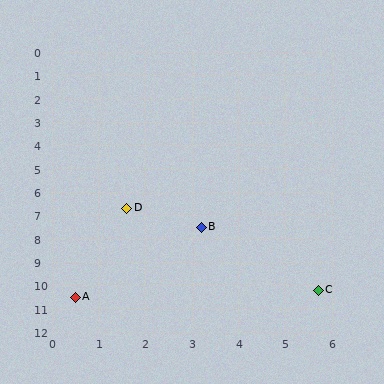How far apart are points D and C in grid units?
Points D and C are about 5.4 grid units apart.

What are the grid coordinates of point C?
Point C is at approximately (5.7, 10.2).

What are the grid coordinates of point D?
Point D is at approximately (1.6, 6.7).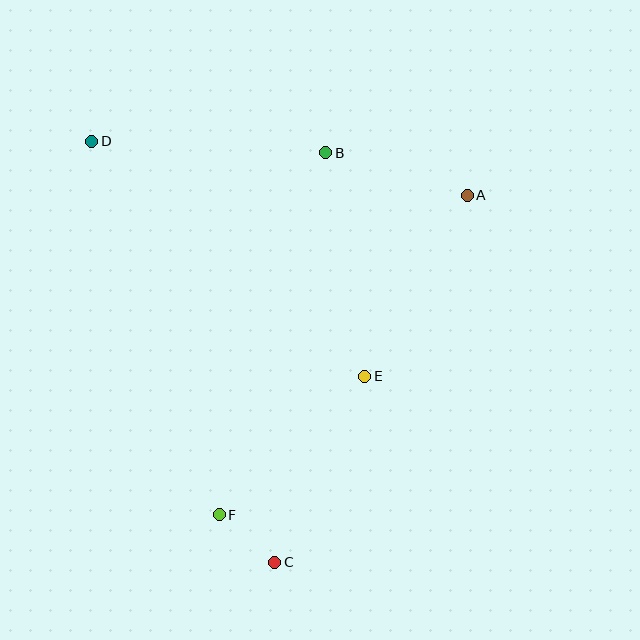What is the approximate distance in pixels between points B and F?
The distance between B and F is approximately 377 pixels.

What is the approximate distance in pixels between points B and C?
The distance between B and C is approximately 412 pixels.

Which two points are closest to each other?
Points C and F are closest to each other.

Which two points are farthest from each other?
Points C and D are farthest from each other.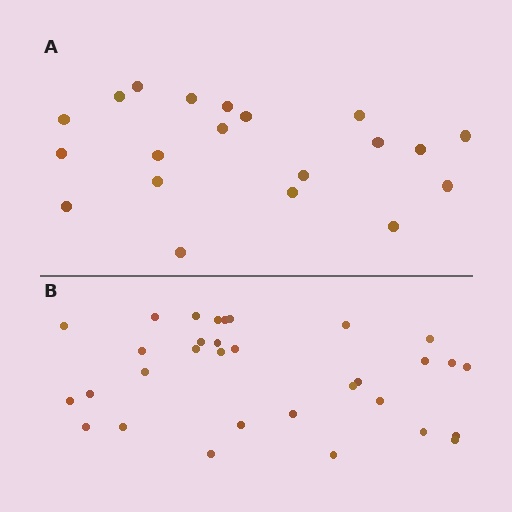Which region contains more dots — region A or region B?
Region B (the bottom region) has more dots.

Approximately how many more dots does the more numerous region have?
Region B has roughly 12 or so more dots than region A.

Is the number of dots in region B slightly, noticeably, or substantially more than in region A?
Region B has substantially more. The ratio is roughly 1.6 to 1.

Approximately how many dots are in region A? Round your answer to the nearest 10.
About 20 dots.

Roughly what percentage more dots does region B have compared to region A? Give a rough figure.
About 60% more.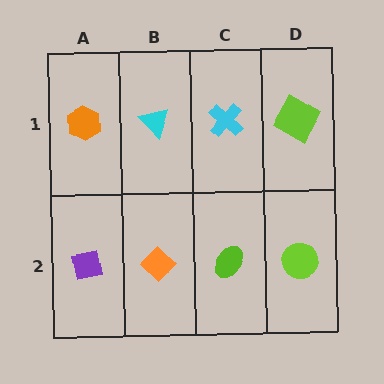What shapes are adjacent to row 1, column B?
An orange diamond (row 2, column B), an orange hexagon (row 1, column A), a cyan cross (row 1, column C).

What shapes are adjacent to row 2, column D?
A lime square (row 1, column D), a lime ellipse (row 2, column C).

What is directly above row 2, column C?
A cyan cross.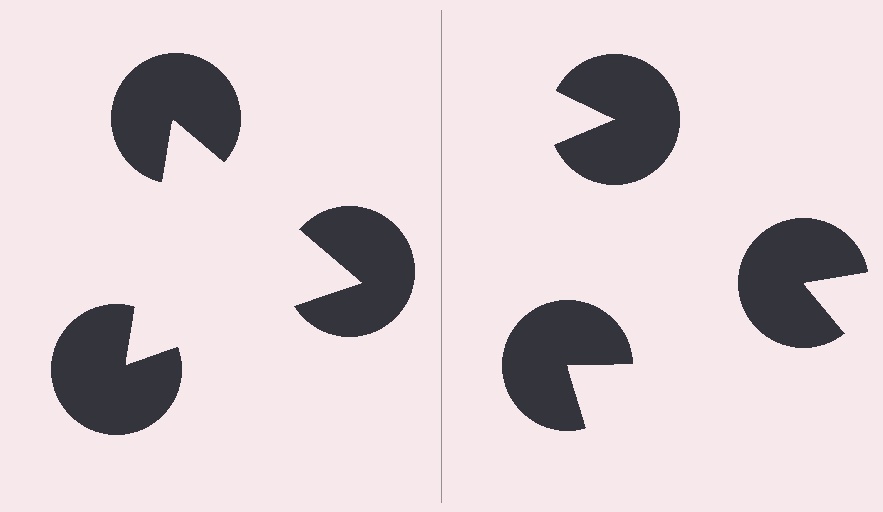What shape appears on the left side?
An illusory triangle.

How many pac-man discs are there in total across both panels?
6 — 3 on each side.